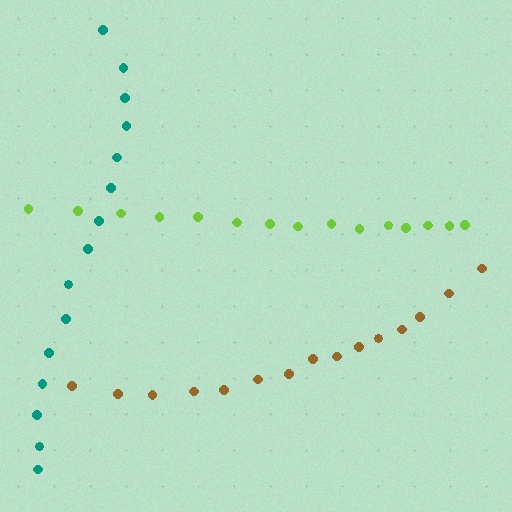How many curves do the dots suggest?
There are 3 distinct paths.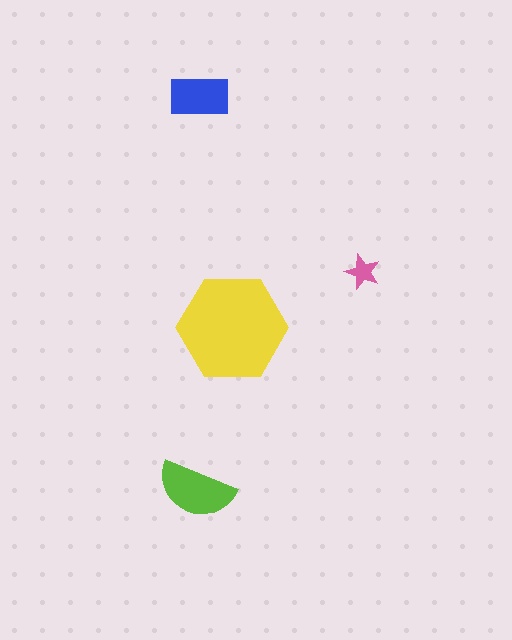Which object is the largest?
The yellow hexagon.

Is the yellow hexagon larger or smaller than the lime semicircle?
Larger.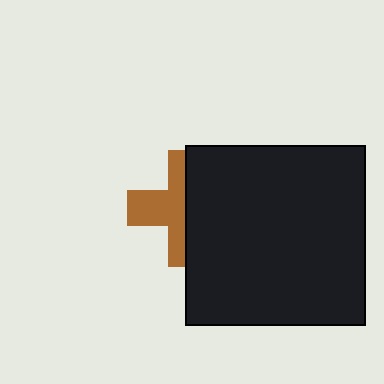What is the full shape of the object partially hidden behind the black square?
The partially hidden object is a brown cross.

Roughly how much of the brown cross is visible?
About half of it is visible (roughly 50%).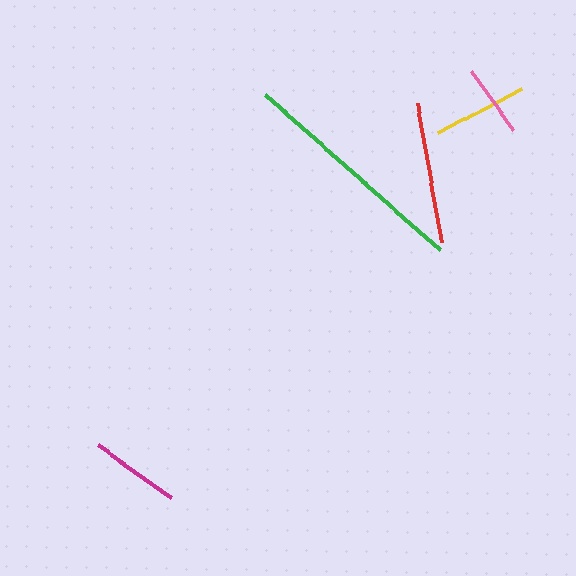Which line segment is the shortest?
The pink line is the shortest at approximately 72 pixels.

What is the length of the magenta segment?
The magenta segment is approximately 91 pixels long.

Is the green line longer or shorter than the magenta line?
The green line is longer than the magenta line.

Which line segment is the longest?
The green line is the longest at approximately 233 pixels.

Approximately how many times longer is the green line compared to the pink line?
The green line is approximately 3.2 times the length of the pink line.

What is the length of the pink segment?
The pink segment is approximately 72 pixels long.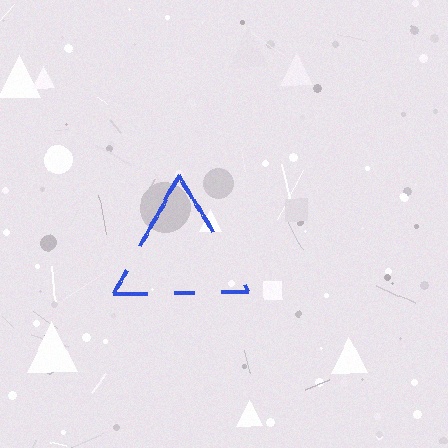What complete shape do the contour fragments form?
The contour fragments form a triangle.